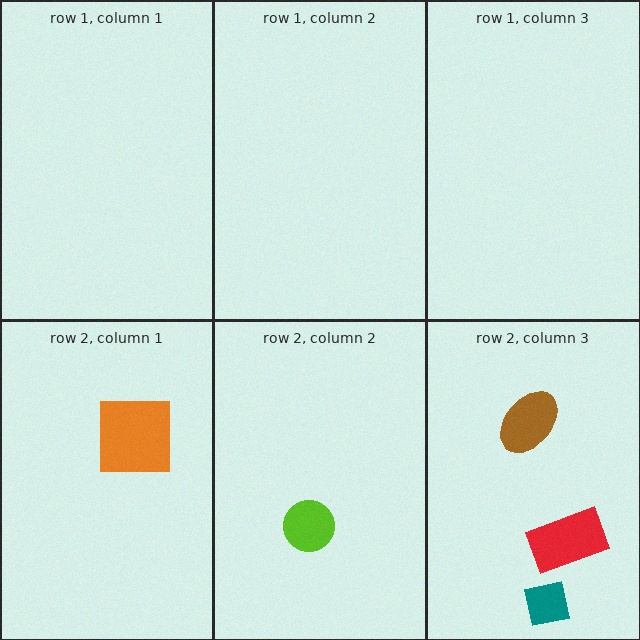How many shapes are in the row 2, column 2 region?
1.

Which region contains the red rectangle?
The row 2, column 3 region.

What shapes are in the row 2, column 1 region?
The orange square.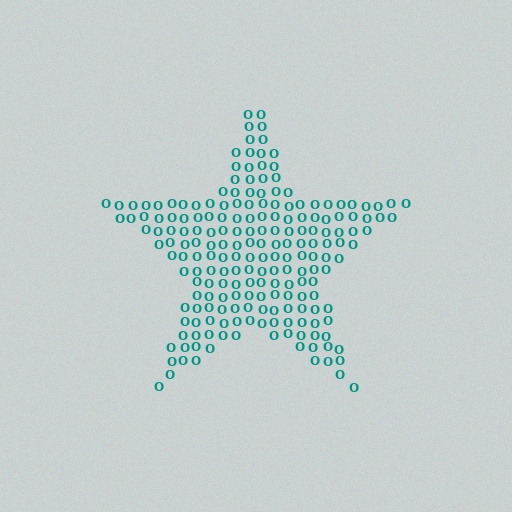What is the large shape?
The large shape is a star.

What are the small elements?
The small elements are letter O's.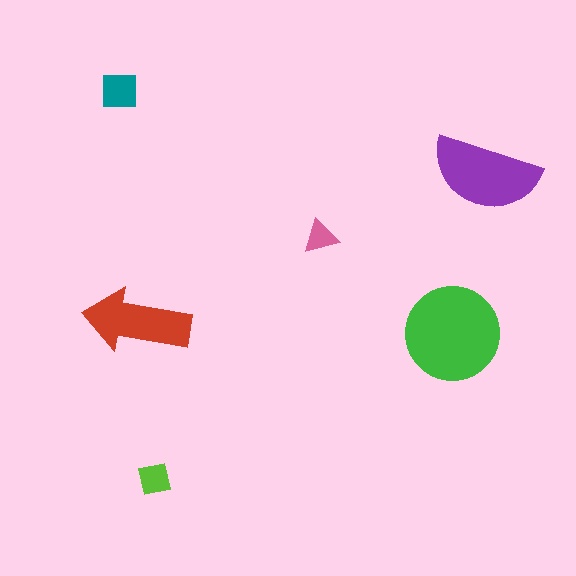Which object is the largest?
The green circle.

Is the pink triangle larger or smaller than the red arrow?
Smaller.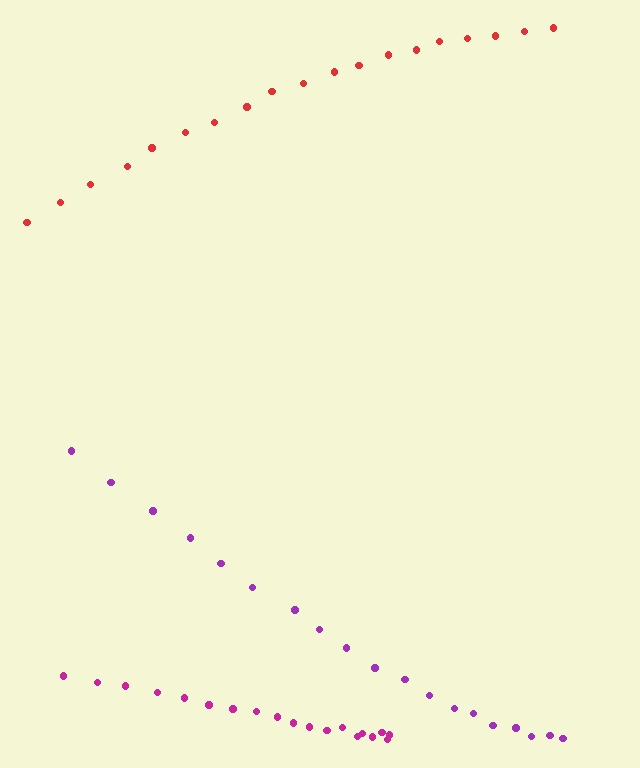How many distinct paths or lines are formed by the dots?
There are 3 distinct paths.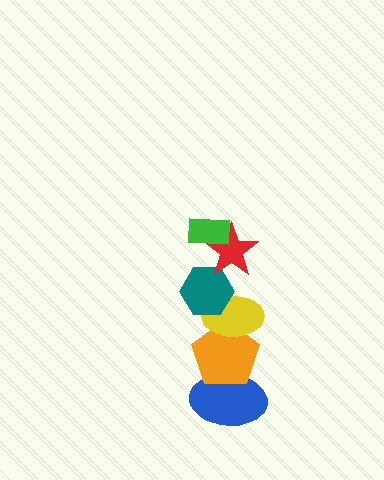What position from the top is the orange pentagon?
The orange pentagon is 5th from the top.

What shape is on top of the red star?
The green rectangle is on top of the red star.